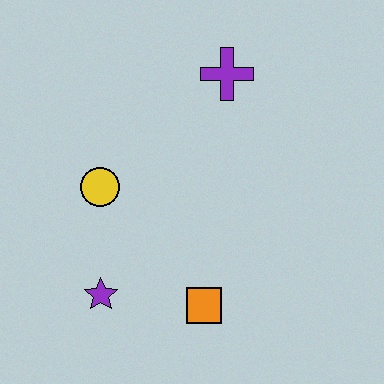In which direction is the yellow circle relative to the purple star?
The yellow circle is above the purple star.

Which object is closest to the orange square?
The purple star is closest to the orange square.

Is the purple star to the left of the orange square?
Yes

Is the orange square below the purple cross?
Yes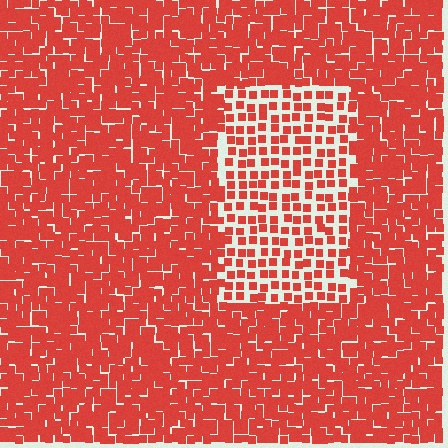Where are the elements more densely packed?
The elements are more densely packed outside the rectangle boundary.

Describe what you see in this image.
The image contains small red elements arranged at two different densities. A rectangle-shaped region is visible where the elements are less densely packed than the surrounding area.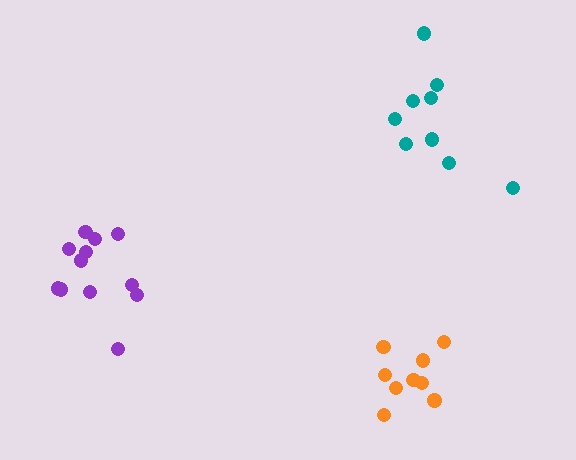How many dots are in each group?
Group 1: 12 dots, Group 2: 9 dots, Group 3: 9 dots (30 total).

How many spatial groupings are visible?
There are 3 spatial groupings.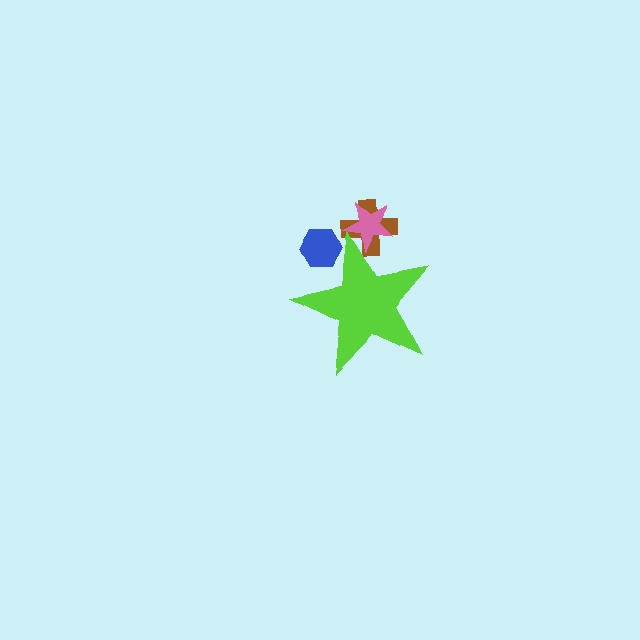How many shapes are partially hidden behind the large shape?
3 shapes are partially hidden.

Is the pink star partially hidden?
Yes, the pink star is partially hidden behind the lime star.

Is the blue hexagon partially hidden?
Yes, the blue hexagon is partially hidden behind the lime star.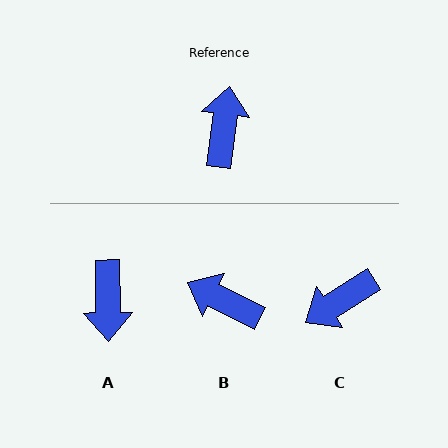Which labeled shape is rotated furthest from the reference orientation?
A, about 172 degrees away.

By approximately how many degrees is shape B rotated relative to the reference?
Approximately 71 degrees counter-clockwise.